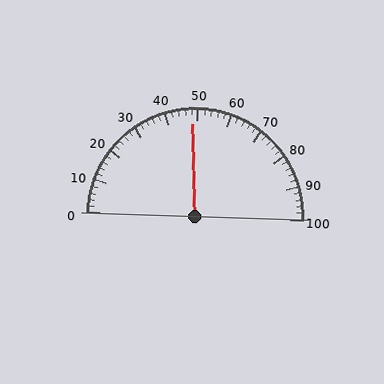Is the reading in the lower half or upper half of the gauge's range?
The reading is in the lower half of the range (0 to 100).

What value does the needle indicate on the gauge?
The needle indicates approximately 48.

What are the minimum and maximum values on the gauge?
The gauge ranges from 0 to 100.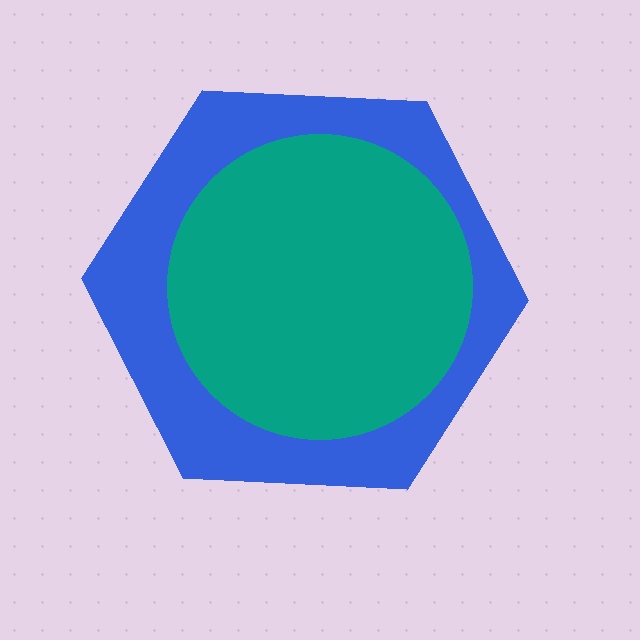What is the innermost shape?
The teal circle.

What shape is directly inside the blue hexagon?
The teal circle.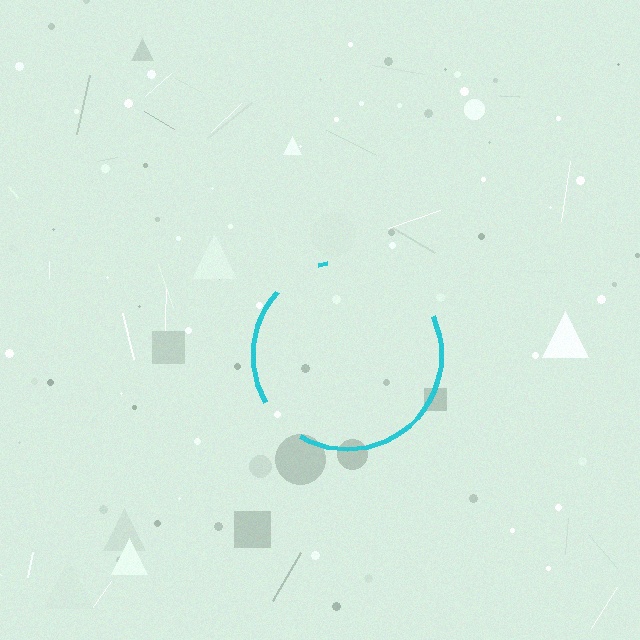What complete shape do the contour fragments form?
The contour fragments form a circle.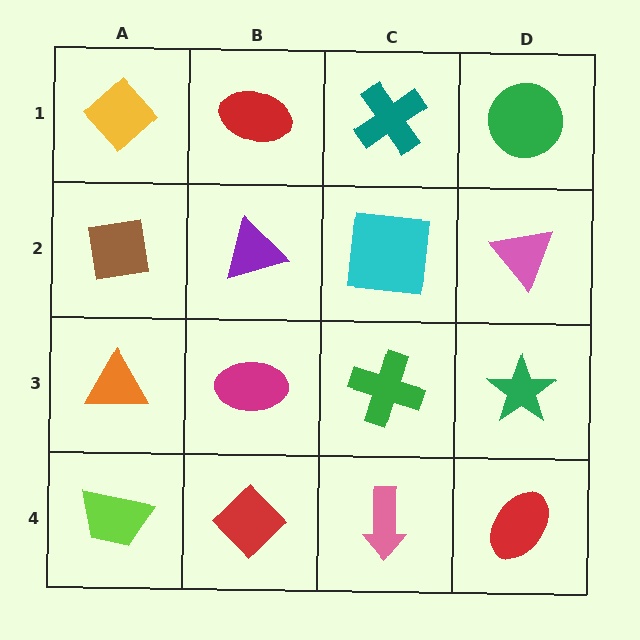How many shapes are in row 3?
4 shapes.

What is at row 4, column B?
A red diamond.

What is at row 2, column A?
A brown square.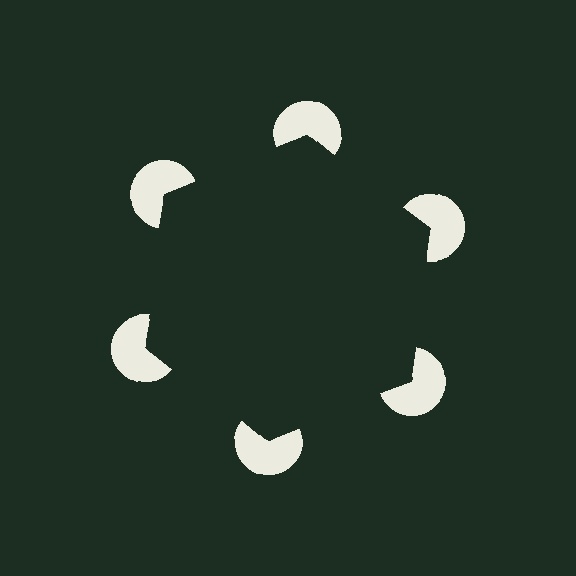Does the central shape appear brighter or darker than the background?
It typically appears slightly darker than the background, even though no actual brightness change is drawn.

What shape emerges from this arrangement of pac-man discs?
An illusory hexagon — its edges are inferred from the aligned wedge cuts in the pac-man discs, not physically drawn.